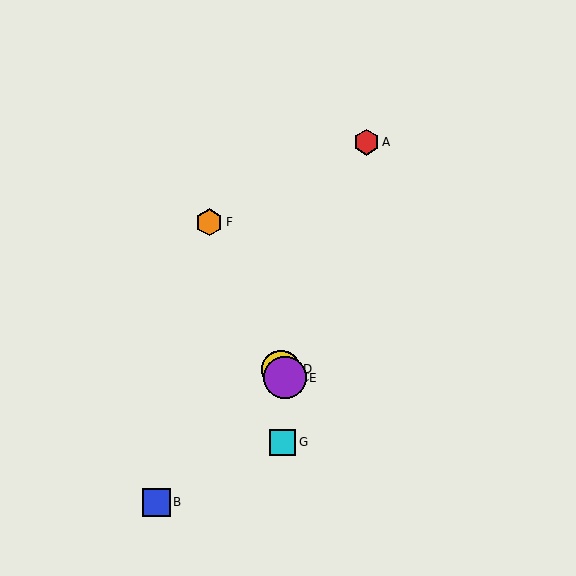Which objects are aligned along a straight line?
Objects C, D, E, F are aligned along a straight line.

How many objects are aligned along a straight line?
4 objects (C, D, E, F) are aligned along a straight line.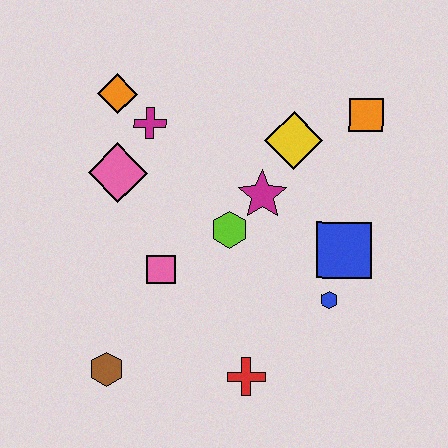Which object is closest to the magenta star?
The lime hexagon is closest to the magenta star.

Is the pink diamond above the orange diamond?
No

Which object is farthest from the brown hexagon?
The orange square is farthest from the brown hexagon.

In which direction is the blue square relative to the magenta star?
The blue square is to the right of the magenta star.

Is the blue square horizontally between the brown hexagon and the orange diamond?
No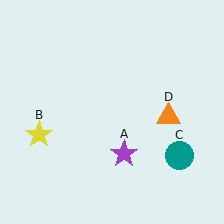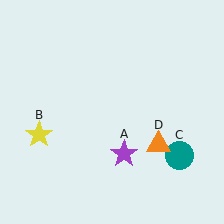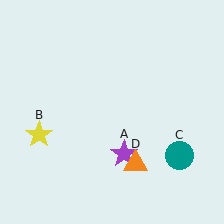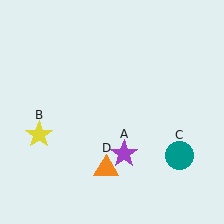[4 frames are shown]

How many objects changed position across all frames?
1 object changed position: orange triangle (object D).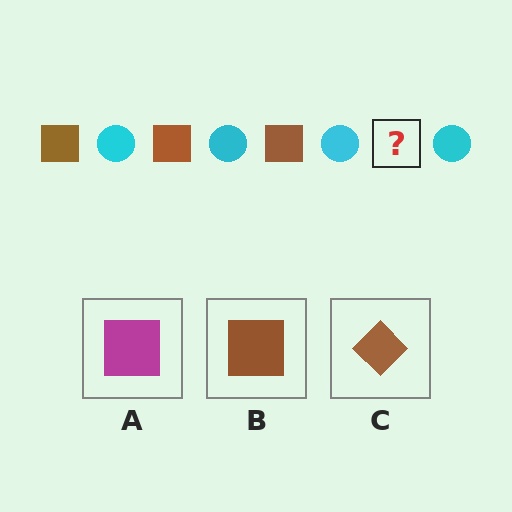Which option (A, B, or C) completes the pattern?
B.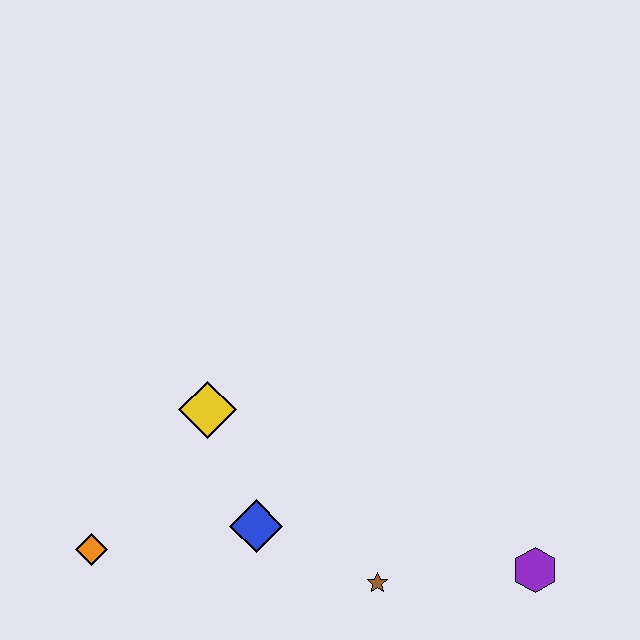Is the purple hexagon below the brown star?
No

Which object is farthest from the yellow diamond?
The purple hexagon is farthest from the yellow diamond.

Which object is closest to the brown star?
The blue diamond is closest to the brown star.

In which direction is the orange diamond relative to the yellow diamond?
The orange diamond is below the yellow diamond.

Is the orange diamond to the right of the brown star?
No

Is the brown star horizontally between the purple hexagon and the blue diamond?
Yes